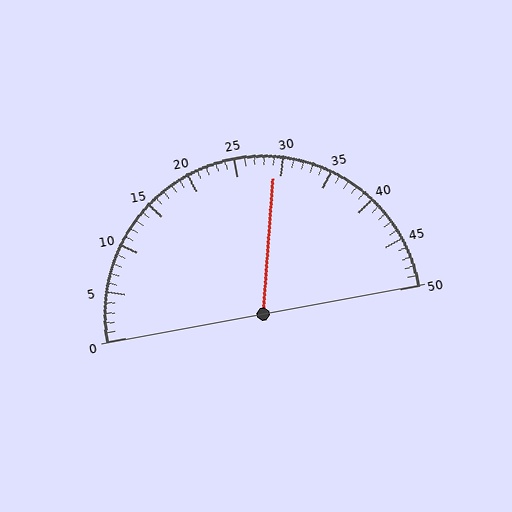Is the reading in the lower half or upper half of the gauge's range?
The reading is in the upper half of the range (0 to 50).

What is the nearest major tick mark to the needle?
The nearest major tick mark is 30.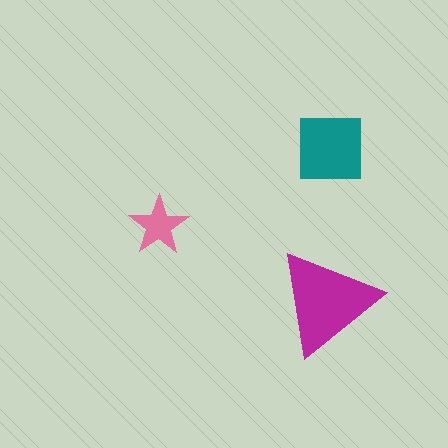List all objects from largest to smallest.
The magenta triangle, the teal square, the pink star.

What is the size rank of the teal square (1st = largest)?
2nd.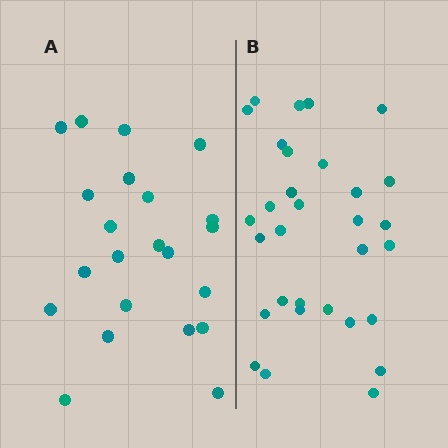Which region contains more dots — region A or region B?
Region B (the right region) has more dots.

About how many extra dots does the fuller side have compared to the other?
Region B has roughly 8 or so more dots than region A.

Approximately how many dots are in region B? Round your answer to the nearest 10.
About 30 dots. (The exact count is 31, which rounds to 30.)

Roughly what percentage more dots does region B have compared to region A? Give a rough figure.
About 40% more.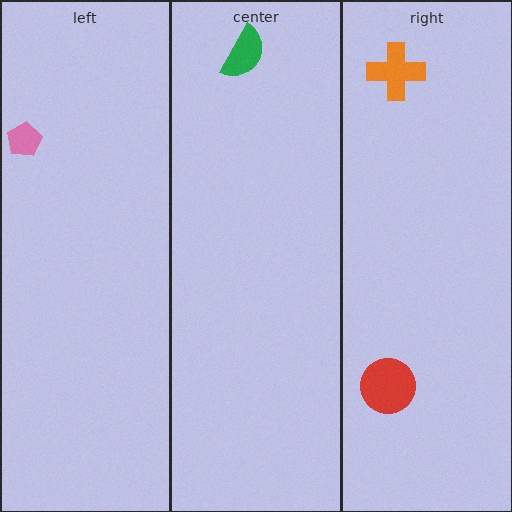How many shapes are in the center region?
1.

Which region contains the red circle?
The right region.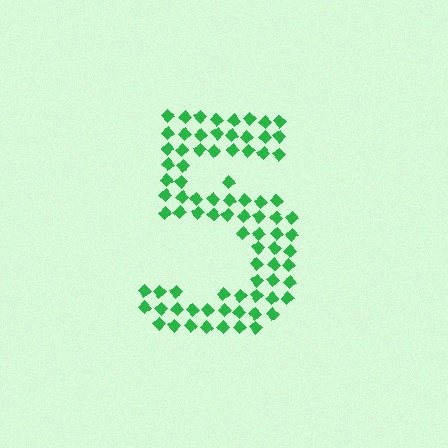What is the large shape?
The large shape is the digit 5.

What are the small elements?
The small elements are diamonds.